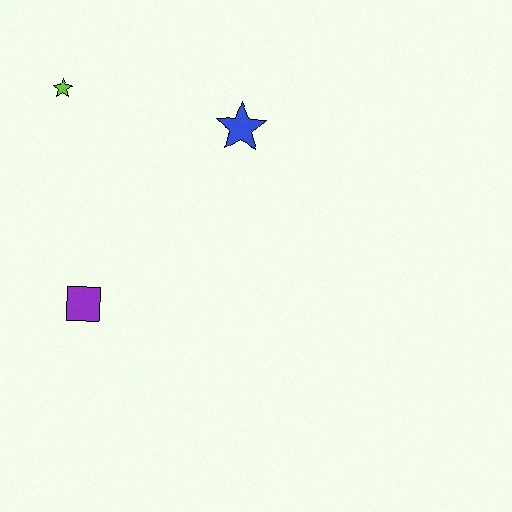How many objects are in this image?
There are 3 objects.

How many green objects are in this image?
There are no green objects.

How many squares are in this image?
There is 1 square.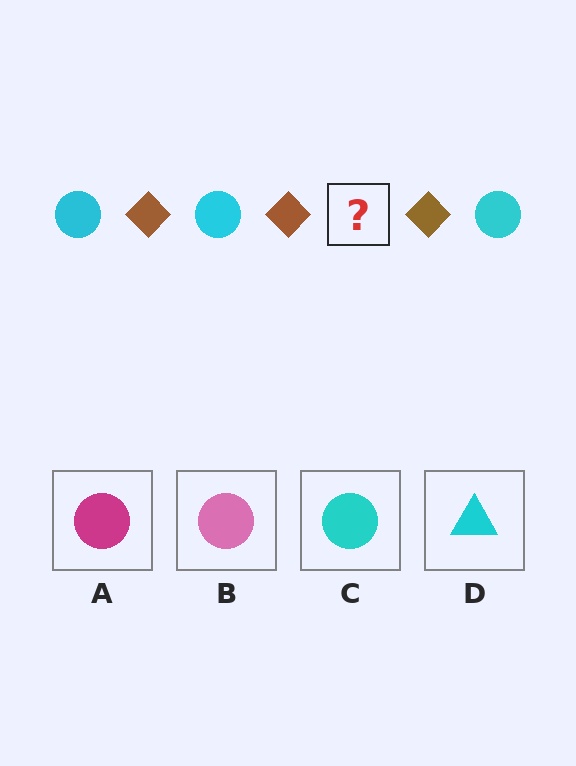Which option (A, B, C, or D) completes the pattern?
C.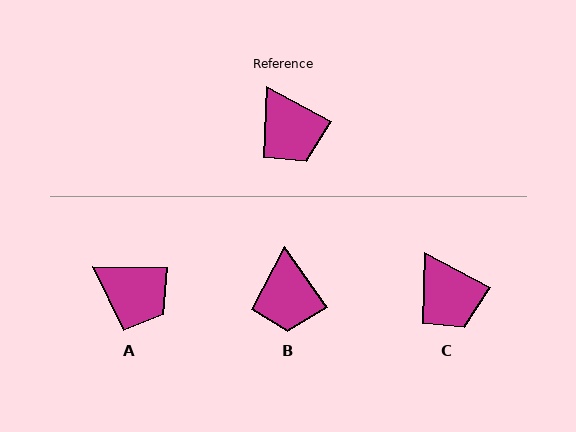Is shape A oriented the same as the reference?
No, it is off by about 28 degrees.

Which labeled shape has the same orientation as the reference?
C.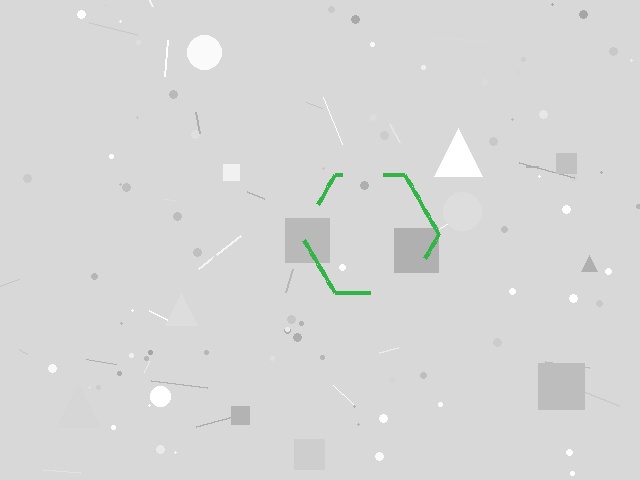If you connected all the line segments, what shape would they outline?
They would outline a hexagon.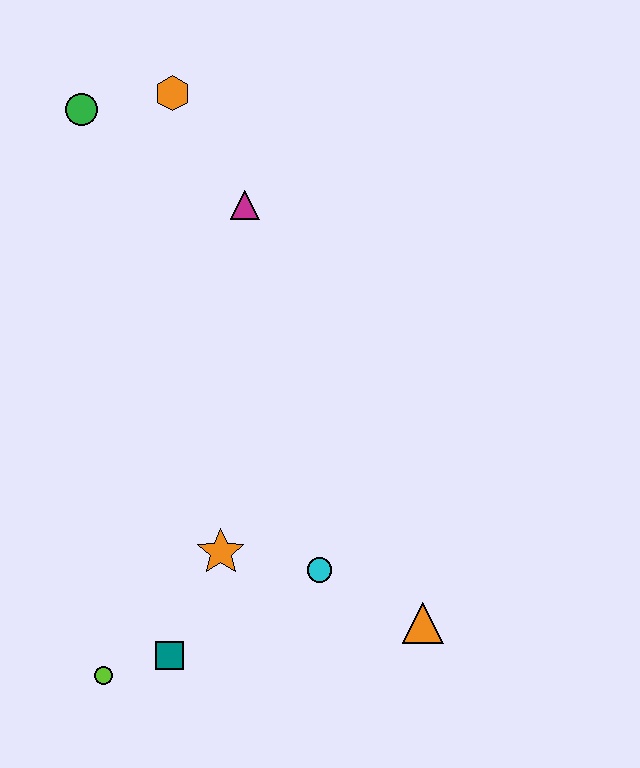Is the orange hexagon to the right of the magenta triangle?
No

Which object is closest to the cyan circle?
The orange star is closest to the cyan circle.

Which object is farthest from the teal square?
The orange hexagon is farthest from the teal square.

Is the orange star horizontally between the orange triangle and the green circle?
Yes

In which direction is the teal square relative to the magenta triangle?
The teal square is below the magenta triangle.